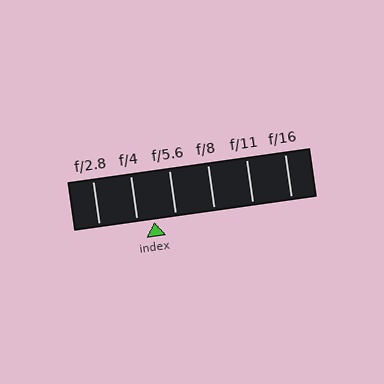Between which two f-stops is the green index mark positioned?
The index mark is between f/4 and f/5.6.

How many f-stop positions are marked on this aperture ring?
There are 6 f-stop positions marked.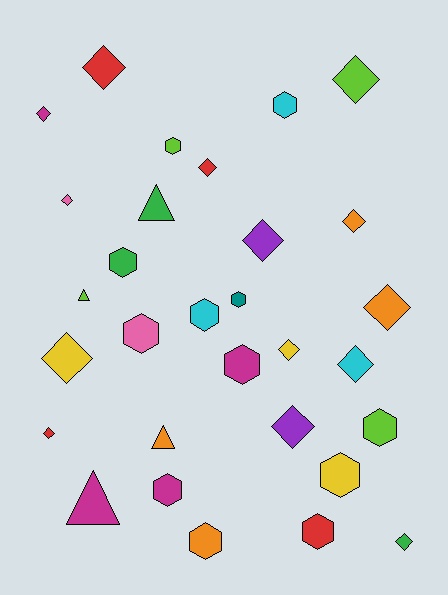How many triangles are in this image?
There are 4 triangles.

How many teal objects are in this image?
There is 1 teal object.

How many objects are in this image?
There are 30 objects.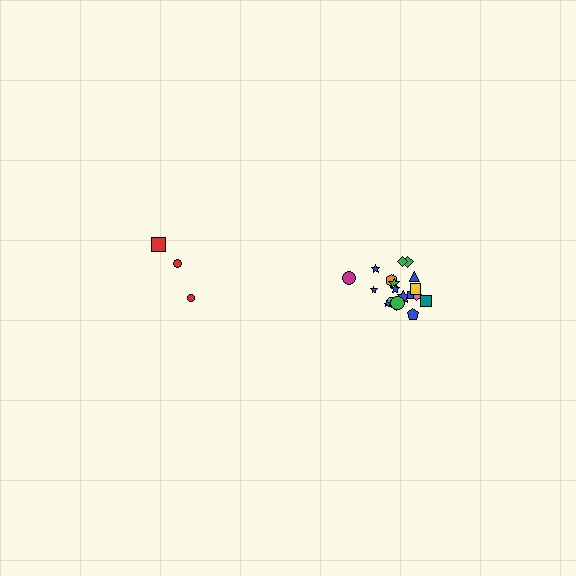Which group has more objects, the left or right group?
The right group.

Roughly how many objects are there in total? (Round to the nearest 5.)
Roughly 25 objects in total.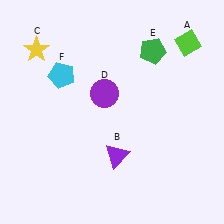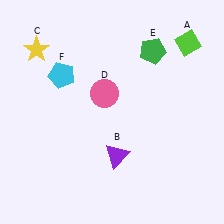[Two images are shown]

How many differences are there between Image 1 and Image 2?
There is 1 difference between the two images.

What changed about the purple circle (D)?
In Image 1, D is purple. In Image 2, it changed to pink.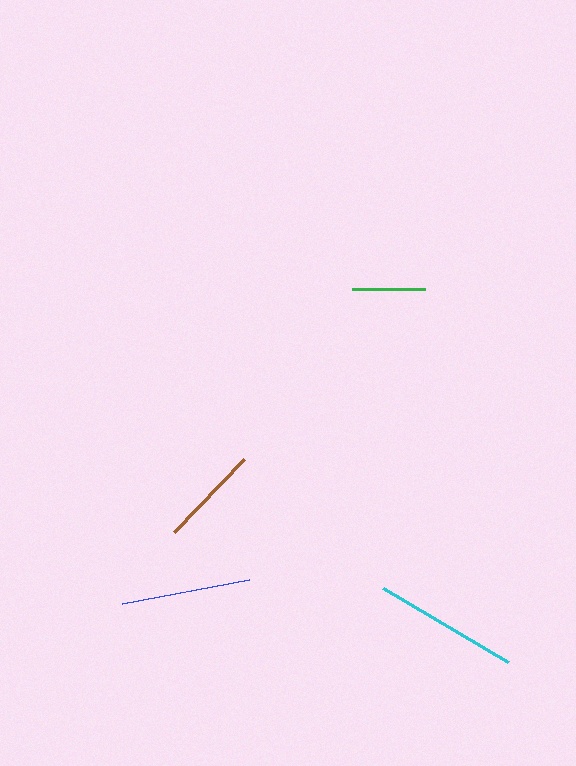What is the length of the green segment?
The green segment is approximately 73 pixels long.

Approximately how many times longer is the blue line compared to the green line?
The blue line is approximately 1.8 times the length of the green line.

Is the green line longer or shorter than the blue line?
The blue line is longer than the green line.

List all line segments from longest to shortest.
From longest to shortest: cyan, blue, brown, green.